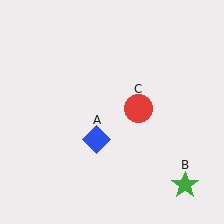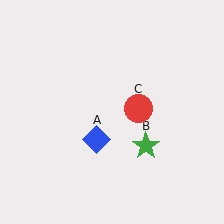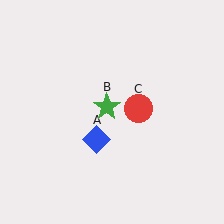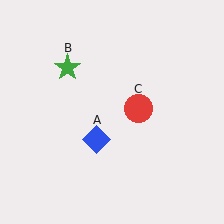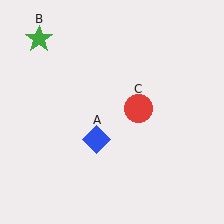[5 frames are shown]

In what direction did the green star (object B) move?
The green star (object B) moved up and to the left.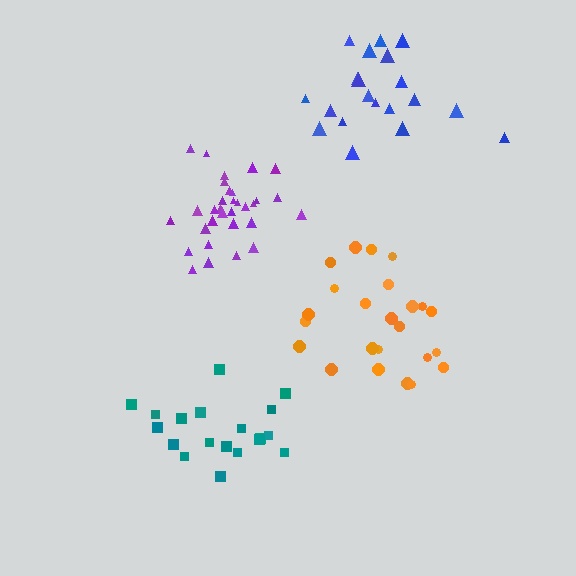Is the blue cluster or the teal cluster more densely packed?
Blue.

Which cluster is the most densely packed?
Purple.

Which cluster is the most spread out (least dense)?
Teal.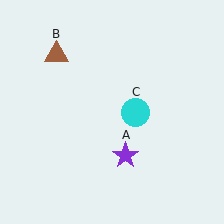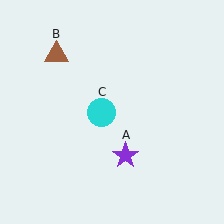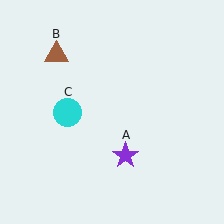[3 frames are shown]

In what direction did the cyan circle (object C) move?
The cyan circle (object C) moved left.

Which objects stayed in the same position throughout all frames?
Purple star (object A) and brown triangle (object B) remained stationary.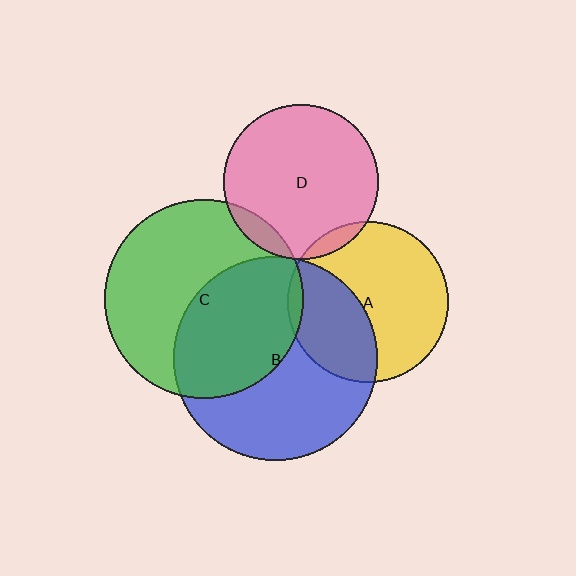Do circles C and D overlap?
Yes.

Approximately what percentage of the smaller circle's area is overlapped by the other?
Approximately 10%.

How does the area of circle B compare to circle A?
Approximately 1.6 times.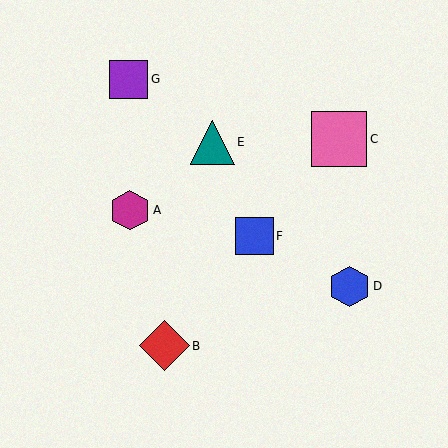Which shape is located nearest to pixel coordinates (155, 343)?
The red diamond (labeled B) at (164, 346) is nearest to that location.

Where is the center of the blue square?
The center of the blue square is at (255, 236).